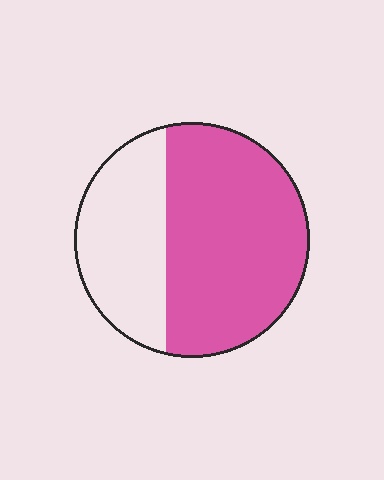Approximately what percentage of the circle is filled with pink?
Approximately 65%.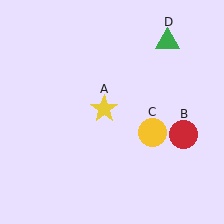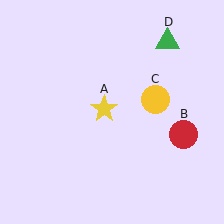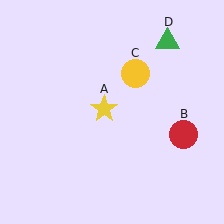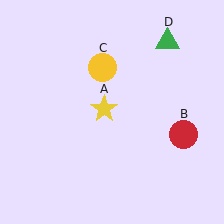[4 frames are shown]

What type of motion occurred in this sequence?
The yellow circle (object C) rotated counterclockwise around the center of the scene.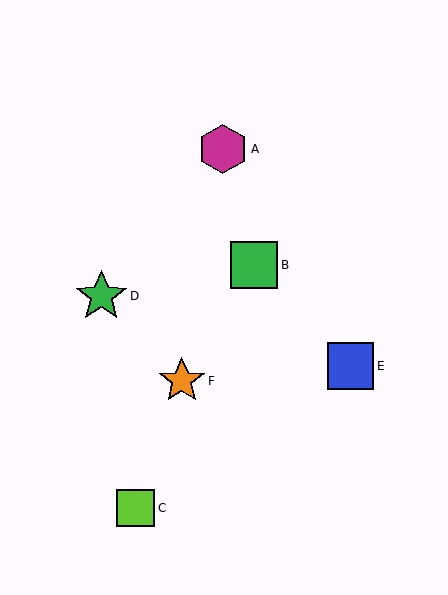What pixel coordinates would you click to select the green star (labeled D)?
Click at (101, 296) to select the green star D.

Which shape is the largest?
The green star (labeled D) is the largest.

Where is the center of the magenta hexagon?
The center of the magenta hexagon is at (223, 149).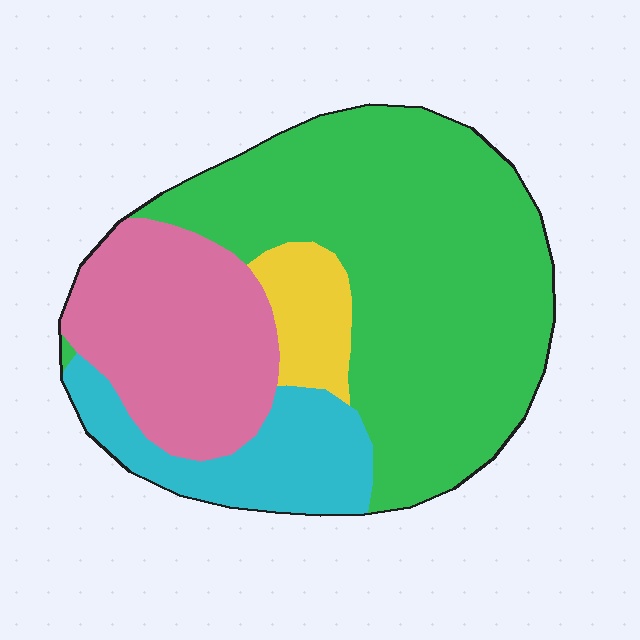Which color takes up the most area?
Green, at roughly 55%.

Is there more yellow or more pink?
Pink.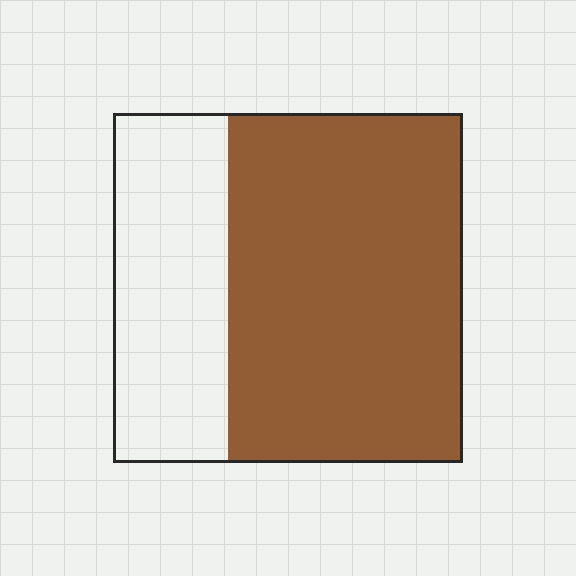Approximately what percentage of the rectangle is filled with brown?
Approximately 65%.